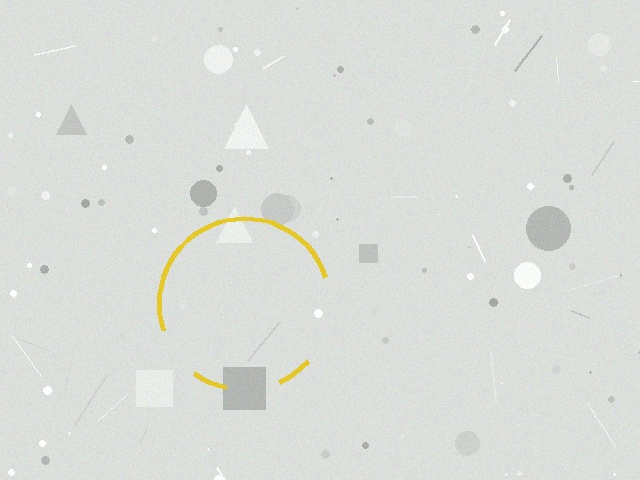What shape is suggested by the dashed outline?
The dashed outline suggests a circle.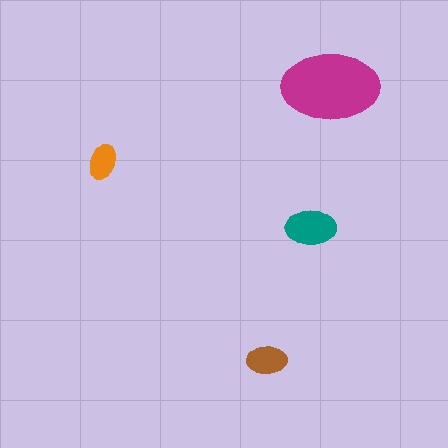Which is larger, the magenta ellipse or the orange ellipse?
The magenta one.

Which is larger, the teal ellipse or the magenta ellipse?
The magenta one.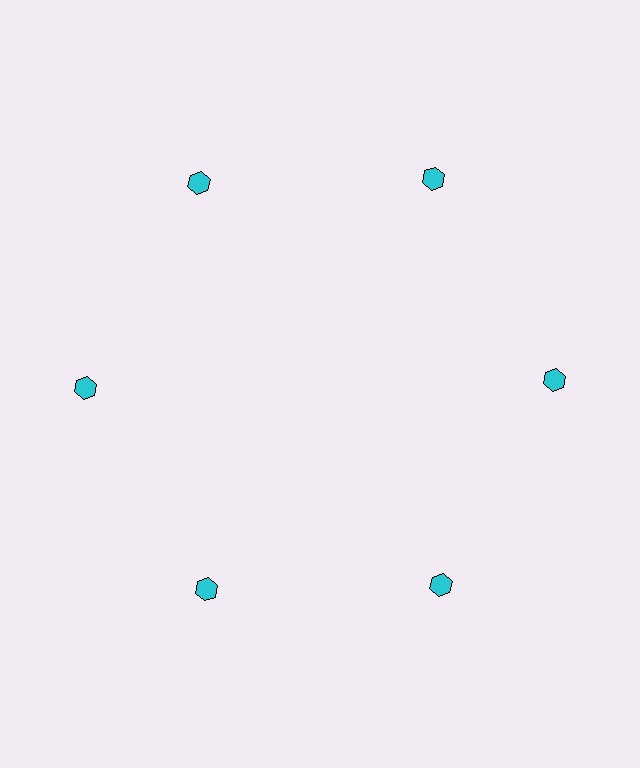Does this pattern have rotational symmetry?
Yes, this pattern has 6-fold rotational symmetry. It looks the same after rotating 60 degrees around the center.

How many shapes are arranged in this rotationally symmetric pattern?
There are 6 shapes, arranged in 6 groups of 1.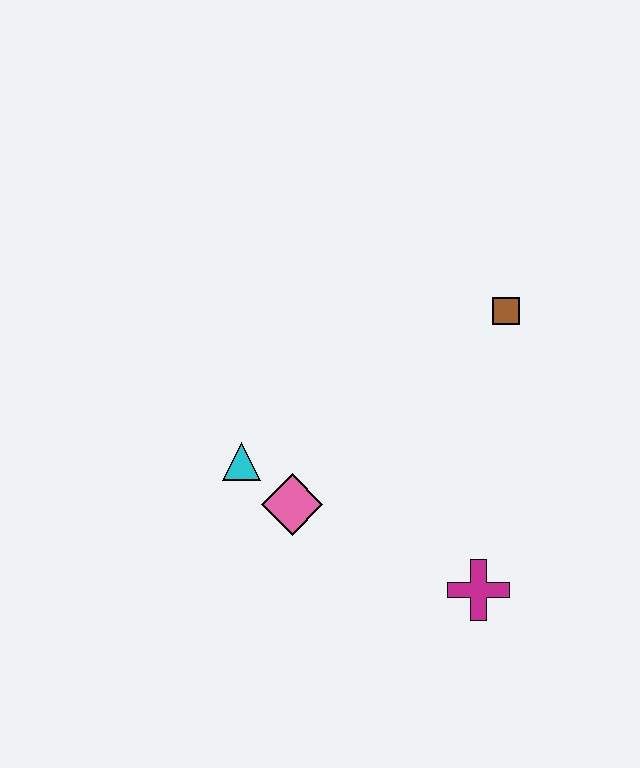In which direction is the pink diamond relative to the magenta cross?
The pink diamond is to the left of the magenta cross.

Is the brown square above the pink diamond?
Yes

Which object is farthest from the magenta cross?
The brown square is farthest from the magenta cross.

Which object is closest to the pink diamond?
The cyan triangle is closest to the pink diamond.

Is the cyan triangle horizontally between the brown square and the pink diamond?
No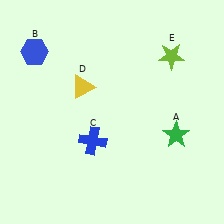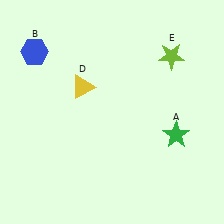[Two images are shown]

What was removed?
The blue cross (C) was removed in Image 2.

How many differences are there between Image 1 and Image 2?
There is 1 difference between the two images.